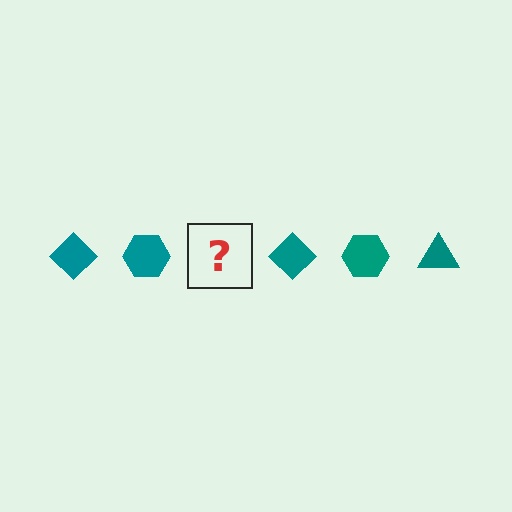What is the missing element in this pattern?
The missing element is a teal triangle.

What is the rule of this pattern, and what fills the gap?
The rule is that the pattern cycles through diamond, hexagon, triangle shapes in teal. The gap should be filled with a teal triangle.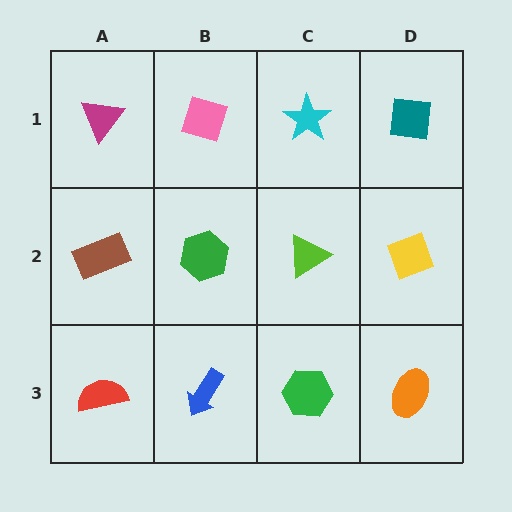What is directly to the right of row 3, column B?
A green hexagon.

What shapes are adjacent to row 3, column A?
A brown rectangle (row 2, column A), a blue arrow (row 3, column B).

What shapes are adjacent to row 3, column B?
A green hexagon (row 2, column B), a red semicircle (row 3, column A), a green hexagon (row 3, column C).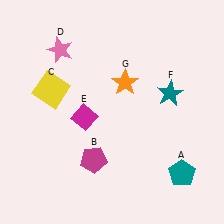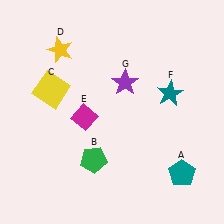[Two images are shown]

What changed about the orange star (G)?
In Image 1, G is orange. In Image 2, it changed to purple.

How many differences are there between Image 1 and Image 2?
There are 3 differences between the two images.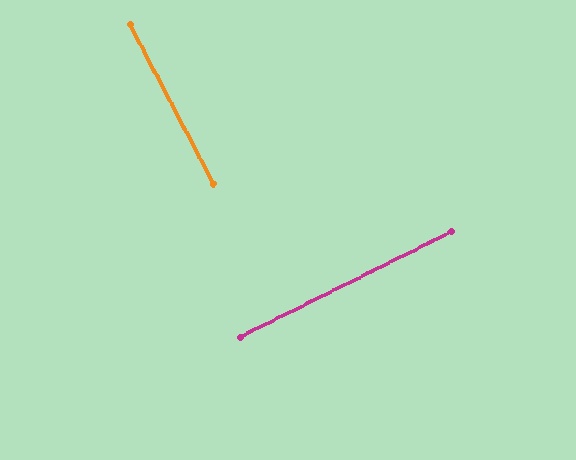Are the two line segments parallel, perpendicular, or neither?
Perpendicular — they meet at approximately 89°.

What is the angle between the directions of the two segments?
Approximately 89 degrees.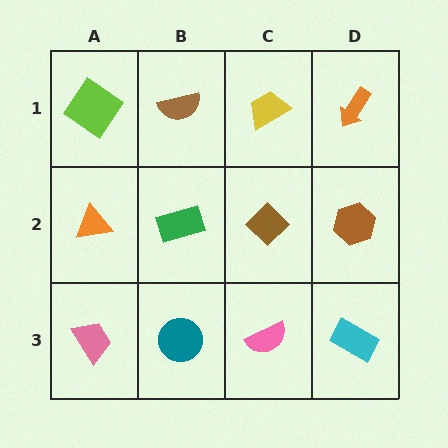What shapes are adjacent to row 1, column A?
An orange triangle (row 2, column A), a brown semicircle (row 1, column B).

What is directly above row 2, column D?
An orange arrow.